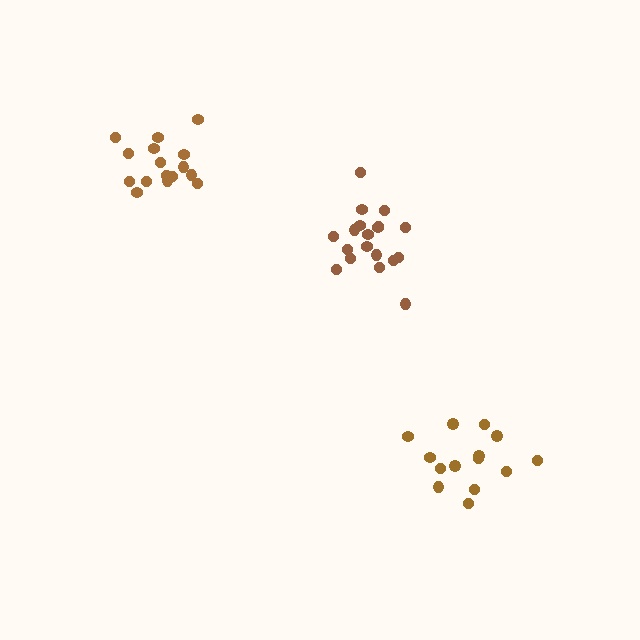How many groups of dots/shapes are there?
There are 3 groups.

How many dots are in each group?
Group 1: 19 dots, Group 2: 16 dots, Group 3: 14 dots (49 total).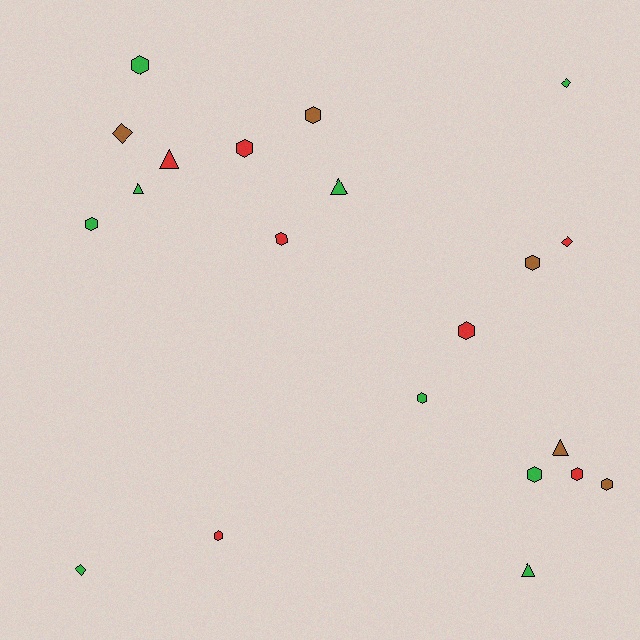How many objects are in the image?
There are 21 objects.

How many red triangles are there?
There is 1 red triangle.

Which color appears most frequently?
Green, with 9 objects.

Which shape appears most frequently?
Hexagon, with 12 objects.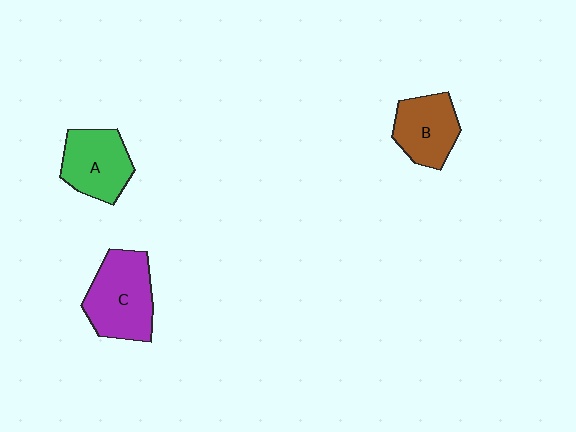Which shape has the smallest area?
Shape B (brown).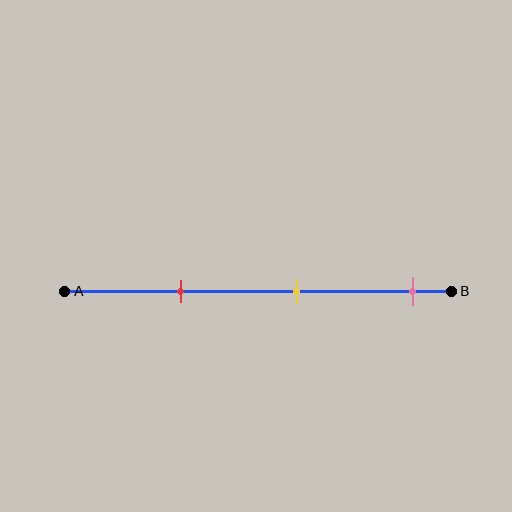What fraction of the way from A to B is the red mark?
The red mark is approximately 30% (0.3) of the way from A to B.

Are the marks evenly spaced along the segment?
Yes, the marks are approximately evenly spaced.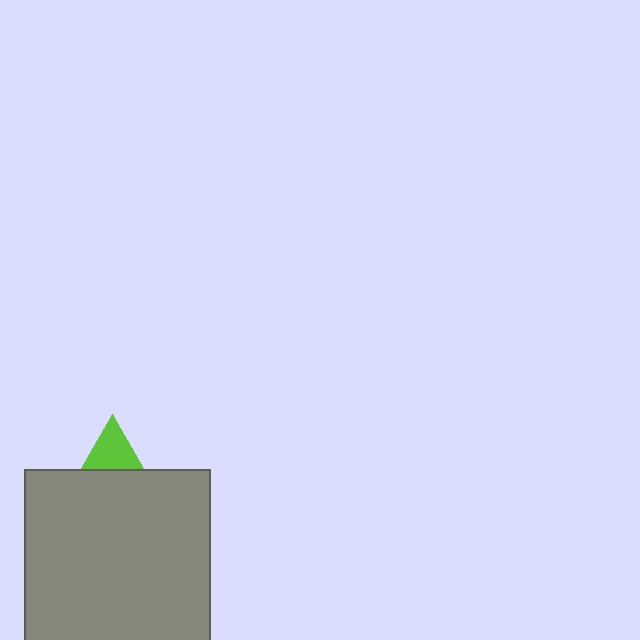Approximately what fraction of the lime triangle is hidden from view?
Roughly 60% of the lime triangle is hidden behind the gray square.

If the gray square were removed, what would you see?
You would see the complete lime triangle.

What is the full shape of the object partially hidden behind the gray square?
The partially hidden object is a lime triangle.